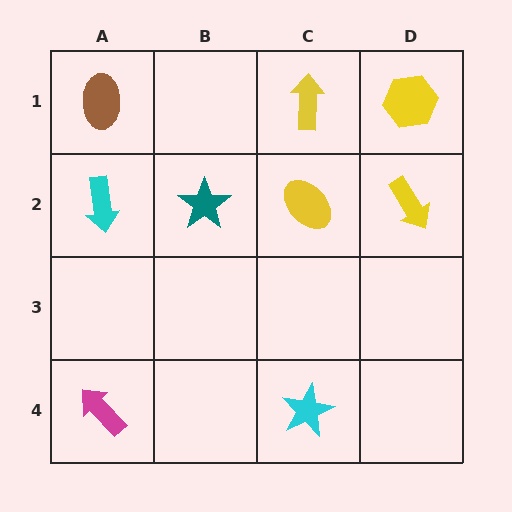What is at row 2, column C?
A yellow ellipse.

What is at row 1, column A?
A brown ellipse.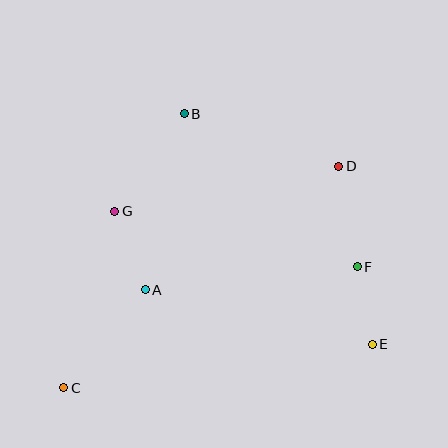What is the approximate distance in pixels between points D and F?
The distance between D and F is approximately 102 pixels.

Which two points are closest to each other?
Points E and F are closest to each other.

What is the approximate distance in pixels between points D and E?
The distance between D and E is approximately 181 pixels.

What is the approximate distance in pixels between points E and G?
The distance between E and G is approximately 290 pixels.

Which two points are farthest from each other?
Points C and D are farthest from each other.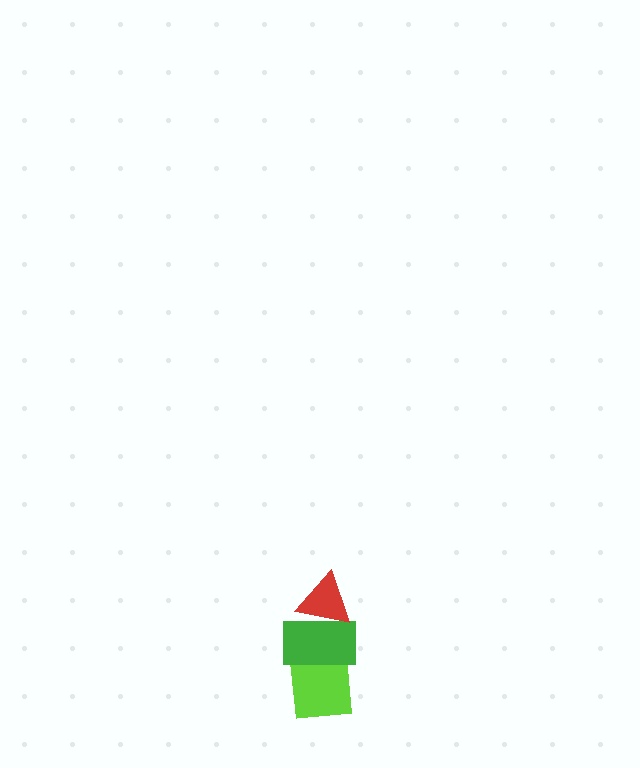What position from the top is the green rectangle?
The green rectangle is 2nd from the top.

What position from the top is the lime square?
The lime square is 3rd from the top.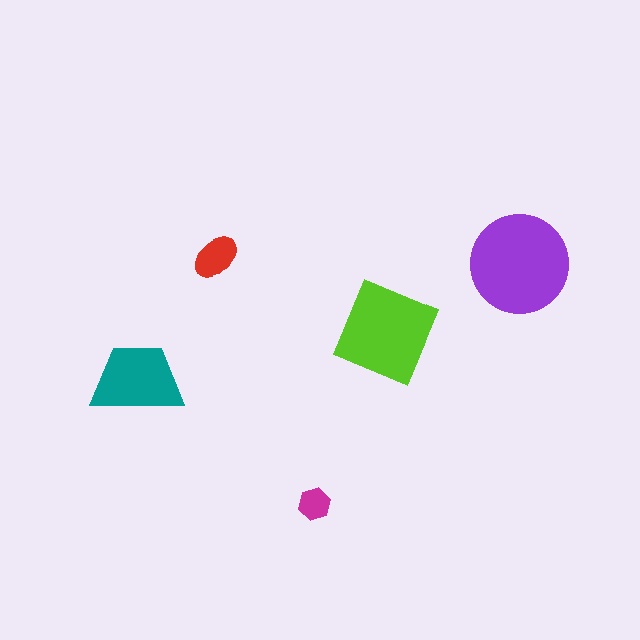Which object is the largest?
The purple circle.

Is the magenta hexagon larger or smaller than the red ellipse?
Smaller.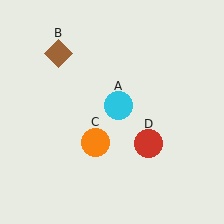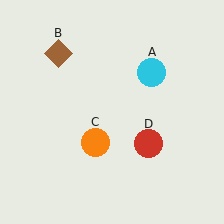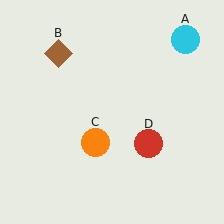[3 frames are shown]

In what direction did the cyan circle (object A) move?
The cyan circle (object A) moved up and to the right.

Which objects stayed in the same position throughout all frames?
Brown diamond (object B) and orange circle (object C) and red circle (object D) remained stationary.